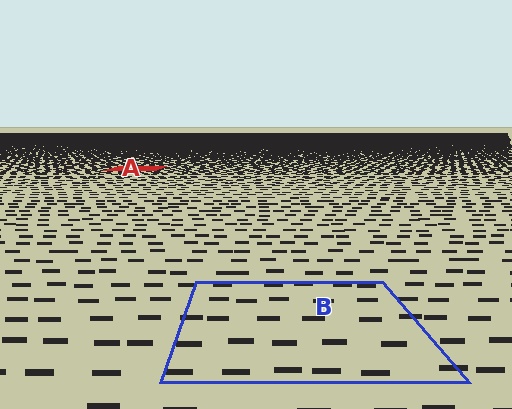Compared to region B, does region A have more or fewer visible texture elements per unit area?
Region A has more texture elements per unit area — they are packed more densely because it is farther away.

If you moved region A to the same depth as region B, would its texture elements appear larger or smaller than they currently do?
They would appear larger. At a closer depth, the same texture elements are projected at a bigger on-screen size.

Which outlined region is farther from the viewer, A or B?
Region A is farther from the viewer — the texture elements inside it appear smaller and more densely packed.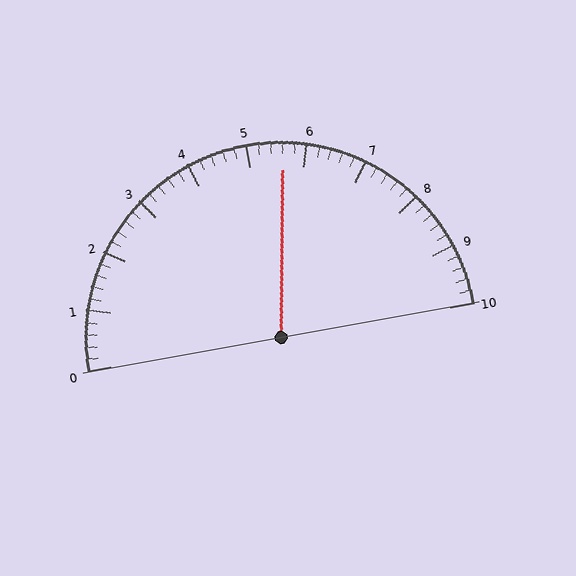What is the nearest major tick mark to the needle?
The nearest major tick mark is 6.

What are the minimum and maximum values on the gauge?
The gauge ranges from 0 to 10.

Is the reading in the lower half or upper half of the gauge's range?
The reading is in the upper half of the range (0 to 10).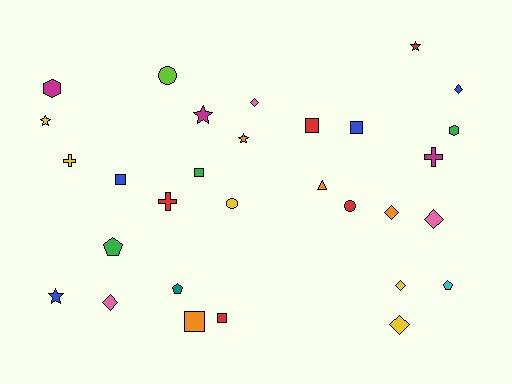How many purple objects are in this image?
There are no purple objects.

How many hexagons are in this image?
There are 2 hexagons.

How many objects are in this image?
There are 30 objects.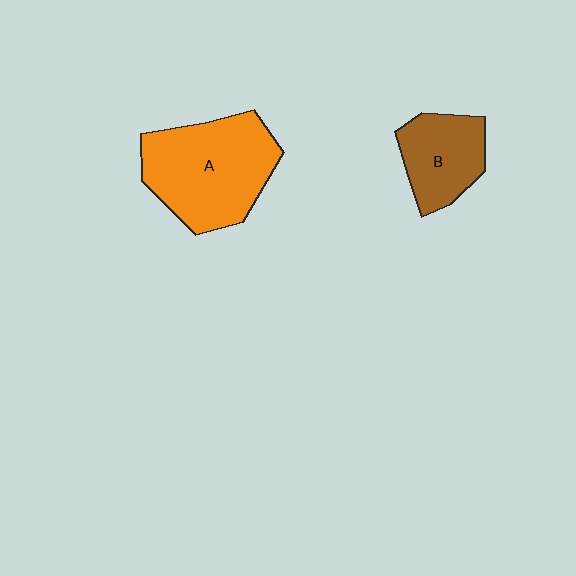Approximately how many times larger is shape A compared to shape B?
Approximately 1.8 times.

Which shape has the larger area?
Shape A (orange).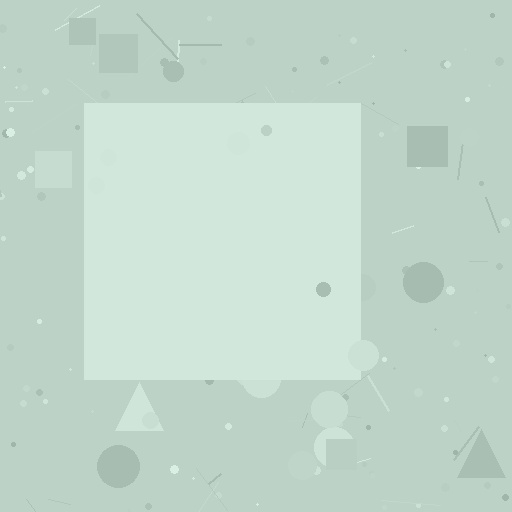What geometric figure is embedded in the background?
A square is embedded in the background.